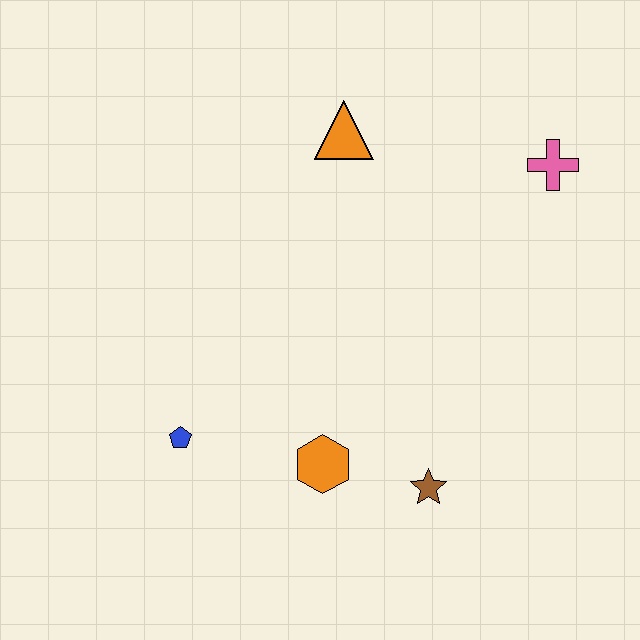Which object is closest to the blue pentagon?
The orange hexagon is closest to the blue pentagon.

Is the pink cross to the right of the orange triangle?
Yes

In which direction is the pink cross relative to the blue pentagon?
The pink cross is to the right of the blue pentagon.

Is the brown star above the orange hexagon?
No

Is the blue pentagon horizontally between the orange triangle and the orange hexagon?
No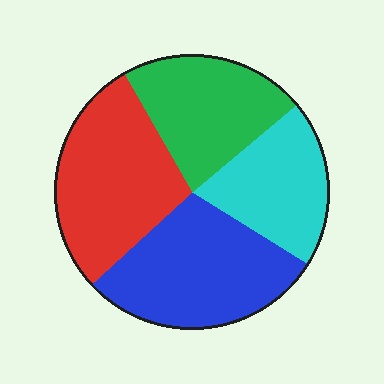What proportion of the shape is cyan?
Cyan covers 20% of the shape.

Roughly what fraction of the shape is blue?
Blue covers around 30% of the shape.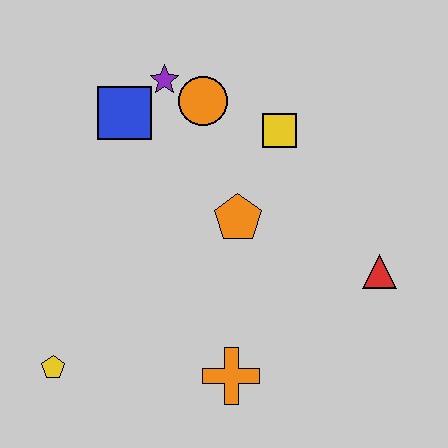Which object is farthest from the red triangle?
The yellow pentagon is farthest from the red triangle.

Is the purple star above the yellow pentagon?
Yes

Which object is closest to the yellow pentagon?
The orange cross is closest to the yellow pentagon.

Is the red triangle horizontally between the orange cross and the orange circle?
No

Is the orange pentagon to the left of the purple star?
No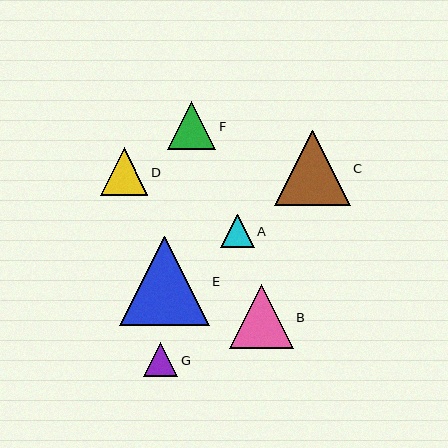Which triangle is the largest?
Triangle E is the largest with a size of approximately 90 pixels.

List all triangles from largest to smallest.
From largest to smallest: E, C, B, F, D, G, A.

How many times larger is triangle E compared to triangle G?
Triangle E is approximately 2.7 times the size of triangle G.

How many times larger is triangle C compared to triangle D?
Triangle C is approximately 1.6 times the size of triangle D.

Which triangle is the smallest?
Triangle A is the smallest with a size of approximately 34 pixels.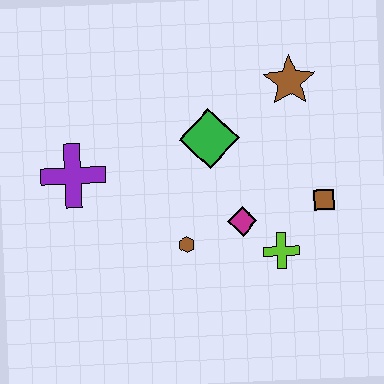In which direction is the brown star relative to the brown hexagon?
The brown star is above the brown hexagon.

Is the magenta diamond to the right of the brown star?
No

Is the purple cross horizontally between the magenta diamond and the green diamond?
No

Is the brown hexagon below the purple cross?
Yes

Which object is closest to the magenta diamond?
The lime cross is closest to the magenta diamond.